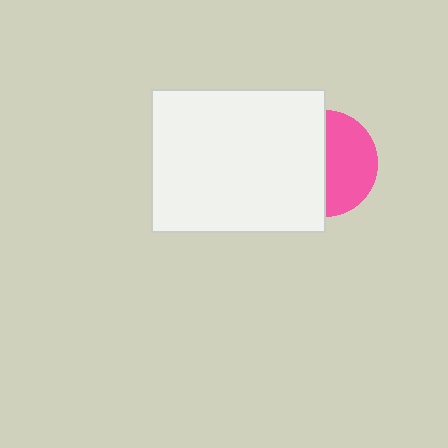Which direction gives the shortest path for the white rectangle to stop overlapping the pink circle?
Moving left gives the shortest separation.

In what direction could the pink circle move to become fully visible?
The pink circle could move right. That would shift it out from behind the white rectangle entirely.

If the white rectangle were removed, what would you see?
You would see the complete pink circle.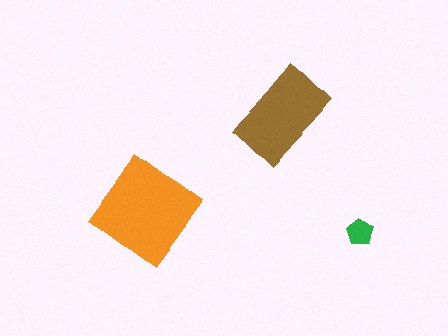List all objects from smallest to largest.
The green pentagon, the brown rectangle, the orange diamond.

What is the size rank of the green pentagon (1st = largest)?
3rd.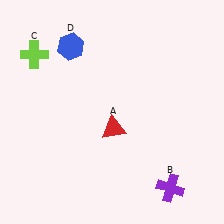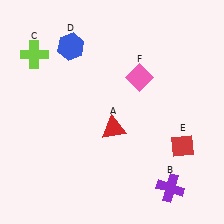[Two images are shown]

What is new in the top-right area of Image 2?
A pink diamond (F) was added in the top-right area of Image 2.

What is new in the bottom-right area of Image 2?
A red diamond (E) was added in the bottom-right area of Image 2.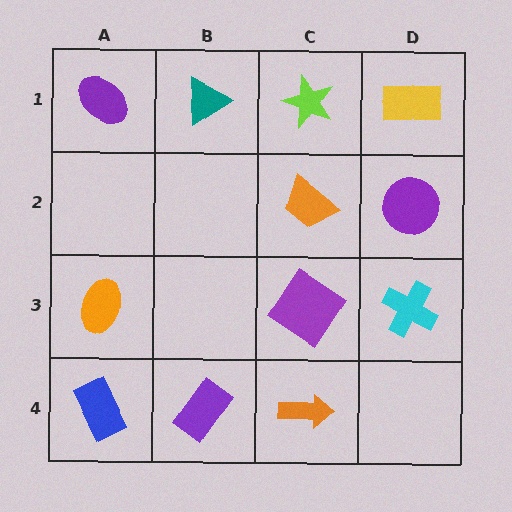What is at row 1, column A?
A purple ellipse.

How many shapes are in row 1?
4 shapes.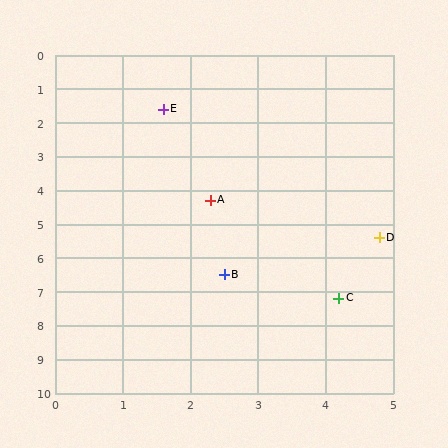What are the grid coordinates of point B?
Point B is at approximately (2.5, 6.5).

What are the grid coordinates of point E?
Point E is at approximately (1.6, 1.6).